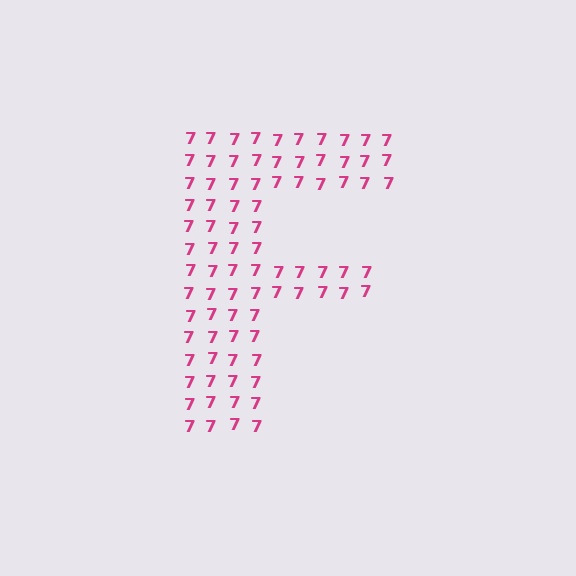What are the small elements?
The small elements are digit 7's.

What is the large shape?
The large shape is the letter F.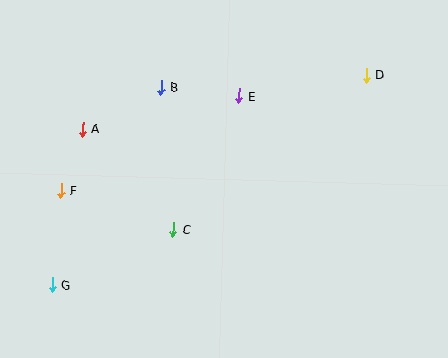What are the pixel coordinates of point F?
Point F is at (61, 191).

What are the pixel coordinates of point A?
Point A is at (82, 129).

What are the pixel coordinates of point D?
Point D is at (366, 75).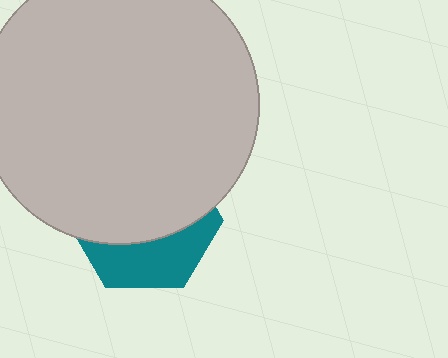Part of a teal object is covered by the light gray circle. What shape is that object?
It is a hexagon.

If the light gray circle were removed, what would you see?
You would see the complete teal hexagon.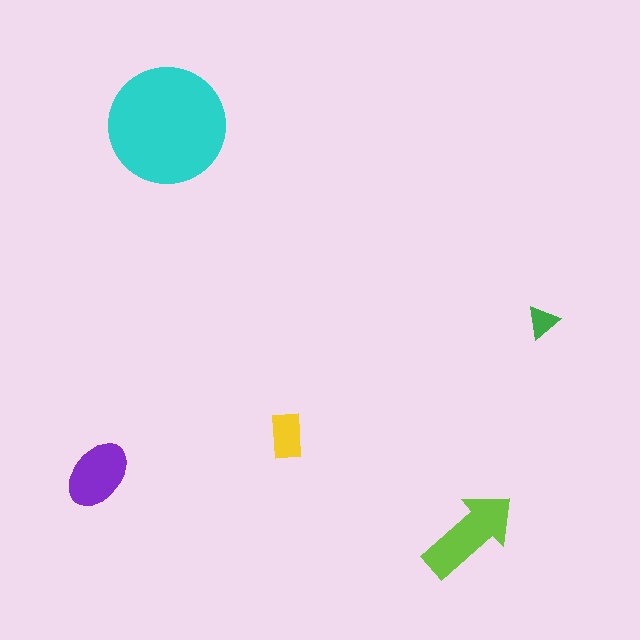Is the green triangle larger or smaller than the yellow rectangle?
Smaller.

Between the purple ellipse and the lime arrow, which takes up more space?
The lime arrow.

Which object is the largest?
The cyan circle.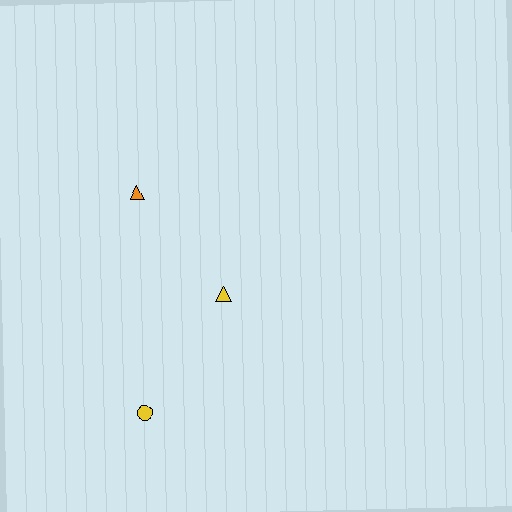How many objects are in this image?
There are 3 objects.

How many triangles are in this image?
There are 2 triangles.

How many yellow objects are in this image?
There are 2 yellow objects.